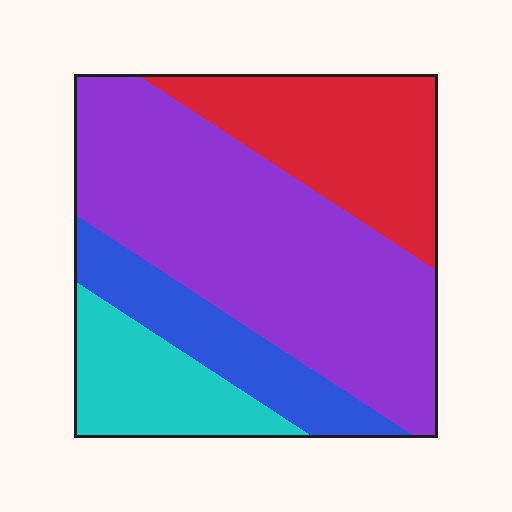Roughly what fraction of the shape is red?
Red covers roughly 20% of the shape.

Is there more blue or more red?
Red.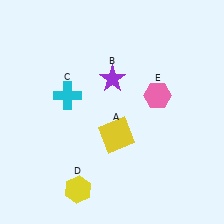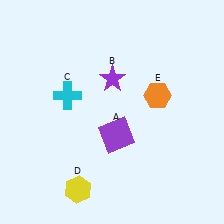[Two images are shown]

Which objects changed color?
A changed from yellow to purple. E changed from pink to orange.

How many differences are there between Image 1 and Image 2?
There are 2 differences between the two images.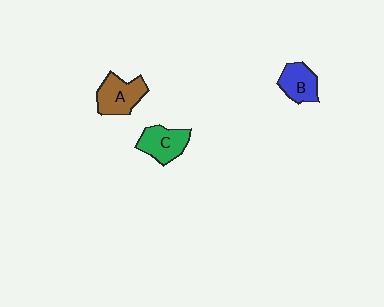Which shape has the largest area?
Shape A (brown).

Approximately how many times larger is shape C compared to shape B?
Approximately 1.2 times.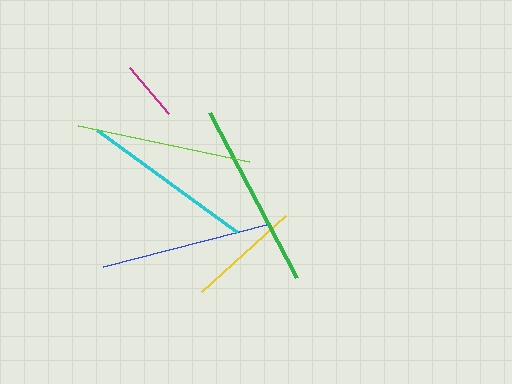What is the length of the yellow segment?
The yellow segment is approximately 113 pixels long.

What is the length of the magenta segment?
The magenta segment is approximately 60 pixels long.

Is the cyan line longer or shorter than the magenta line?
The cyan line is longer than the magenta line.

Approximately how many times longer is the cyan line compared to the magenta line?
The cyan line is approximately 2.9 times the length of the magenta line.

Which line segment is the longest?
The green line is the longest at approximately 187 pixels.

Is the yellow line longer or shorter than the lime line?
The lime line is longer than the yellow line.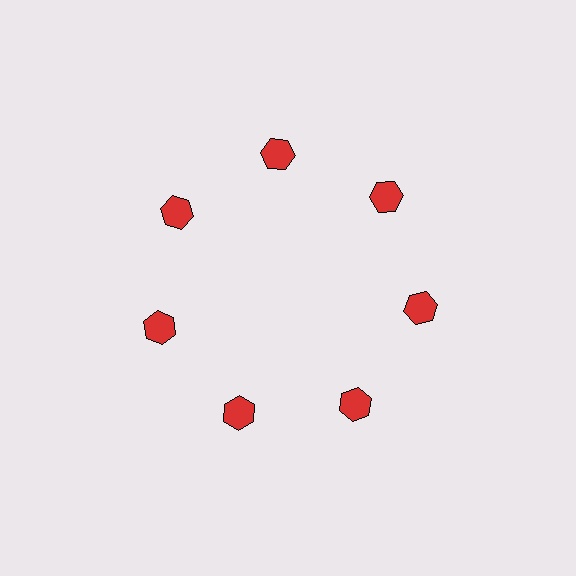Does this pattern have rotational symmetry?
Yes, this pattern has 7-fold rotational symmetry. It looks the same after rotating 51 degrees around the center.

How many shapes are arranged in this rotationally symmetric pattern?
There are 7 shapes, arranged in 7 groups of 1.